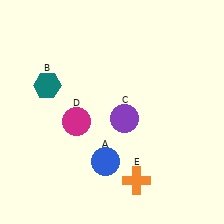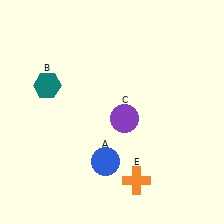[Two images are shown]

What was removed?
The magenta circle (D) was removed in Image 2.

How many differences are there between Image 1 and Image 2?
There is 1 difference between the two images.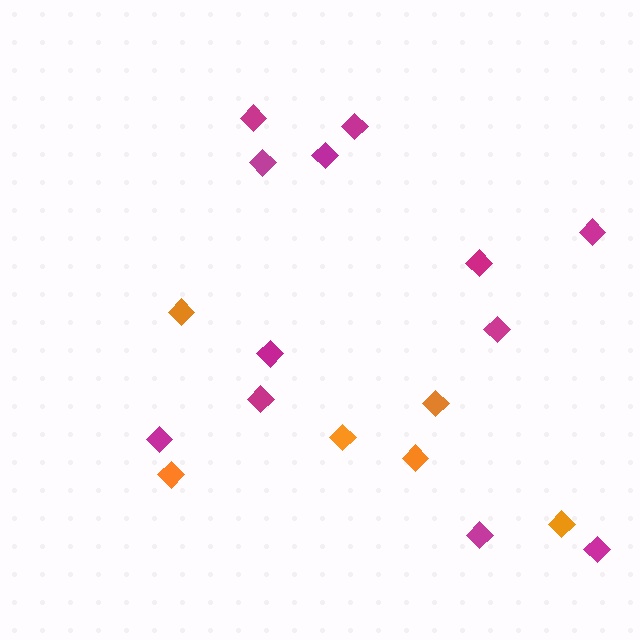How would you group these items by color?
There are 2 groups: one group of magenta diamonds (12) and one group of orange diamonds (6).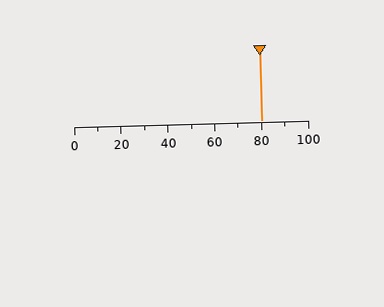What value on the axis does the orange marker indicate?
The marker indicates approximately 80.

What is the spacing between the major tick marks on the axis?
The major ticks are spaced 20 apart.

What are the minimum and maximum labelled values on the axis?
The axis runs from 0 to 100.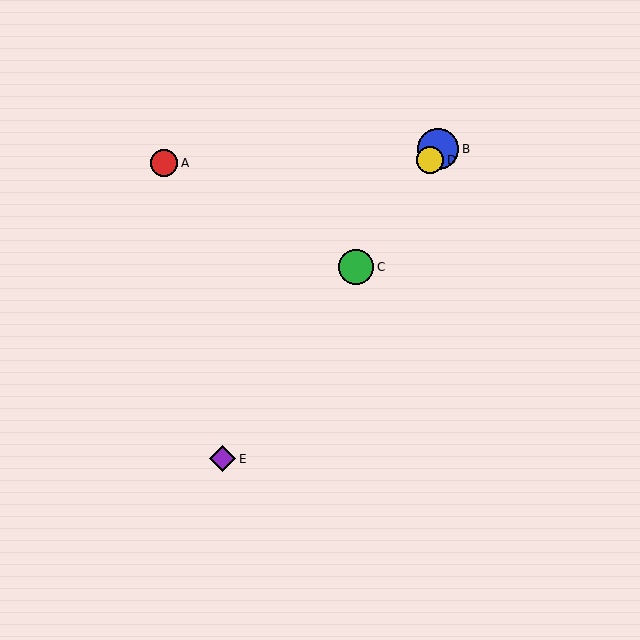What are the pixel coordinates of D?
Object D is at (430, 160).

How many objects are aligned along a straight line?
4 objects (B, C, D, E) are aligned along a straight line.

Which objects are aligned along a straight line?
Objects B, C, D, E are aligned along a straight line.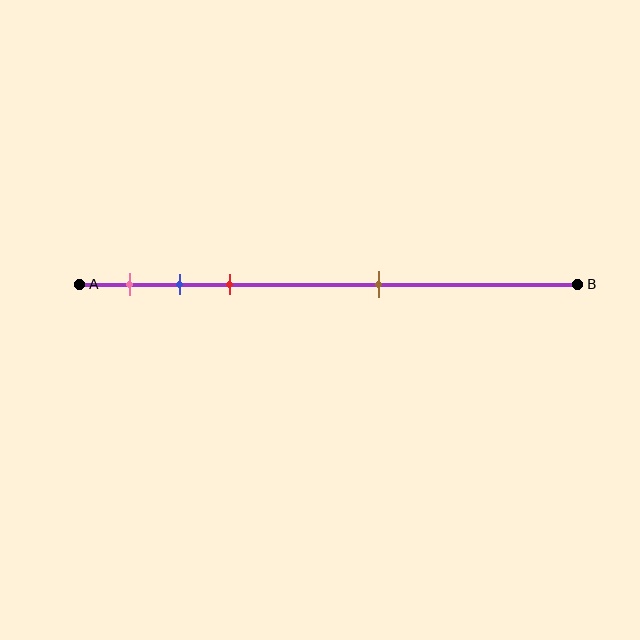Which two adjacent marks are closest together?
The blue and red marks are the closest adjacent pair.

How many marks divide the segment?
There are 4 marks dividing the segment.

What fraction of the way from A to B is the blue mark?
The blue mark is approximately 20% (0.2) of the way from A to B.